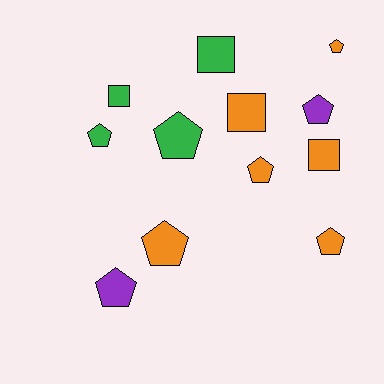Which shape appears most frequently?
Pentagon, with 8 objects.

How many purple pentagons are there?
There are 2 purple pentagons.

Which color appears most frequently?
Orange, with 6 objects.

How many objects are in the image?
There are 12 objects.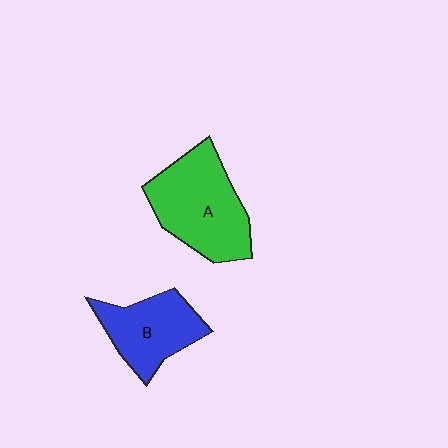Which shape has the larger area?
Shape A (green).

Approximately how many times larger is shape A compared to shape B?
Approximately 1.4 times.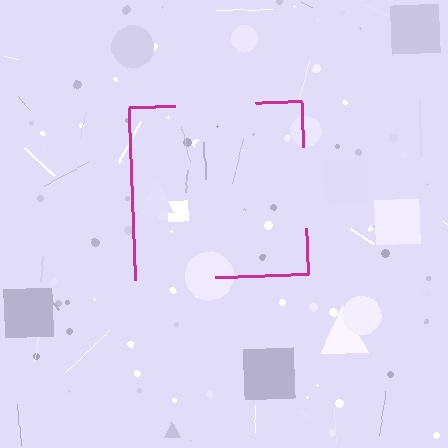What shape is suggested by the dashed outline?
The dashed outline suggests a square.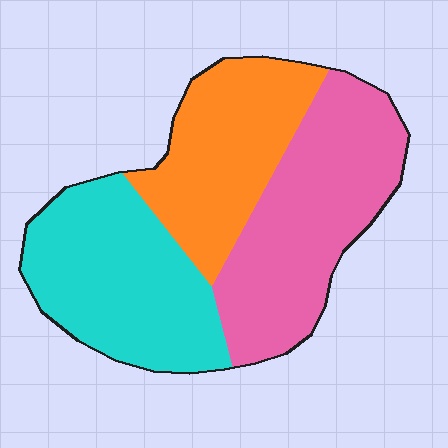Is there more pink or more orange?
Pink.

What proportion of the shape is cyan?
Cyan covers around 35% of the shape.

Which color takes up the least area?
Orange, at roughly 30%.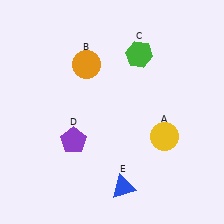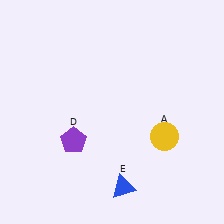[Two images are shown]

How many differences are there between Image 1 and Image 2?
There are 2 differences between the two images.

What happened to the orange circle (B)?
The orange circle (B) was removed in Image 2. It was in the top-left area of Image 1.